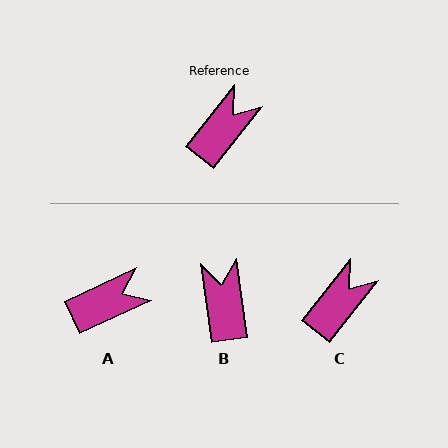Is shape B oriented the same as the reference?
No, it is off by about 46 degrees.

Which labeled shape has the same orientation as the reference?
C.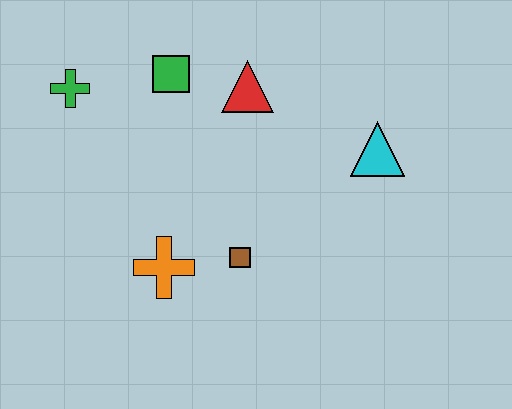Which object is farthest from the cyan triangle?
The green cross is farthest from the cyan triangle.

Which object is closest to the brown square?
The orange cross is closest to the brown square.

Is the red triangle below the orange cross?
No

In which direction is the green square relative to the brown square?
The green square is above the brown square.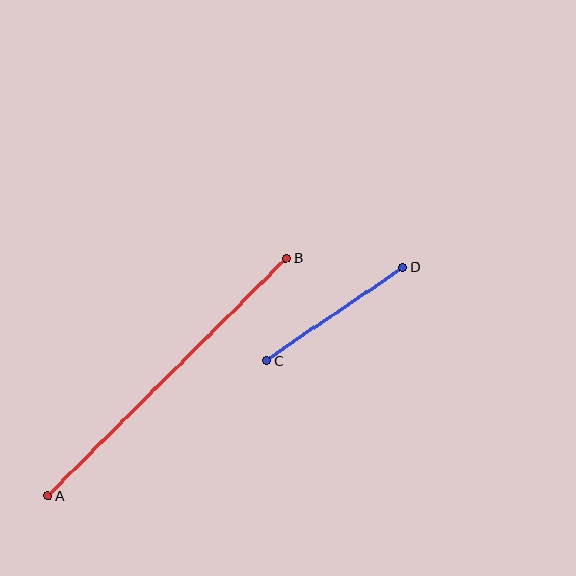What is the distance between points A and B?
The distance is approximately 337 pixels.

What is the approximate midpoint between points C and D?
The midpoint is at approximately (335, 314) pixels.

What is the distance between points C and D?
The distance is approximately 165 pixels.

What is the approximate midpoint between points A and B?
The midpoint is at approximately (167, 377) pixels.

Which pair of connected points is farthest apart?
Points A and B are farthest apart.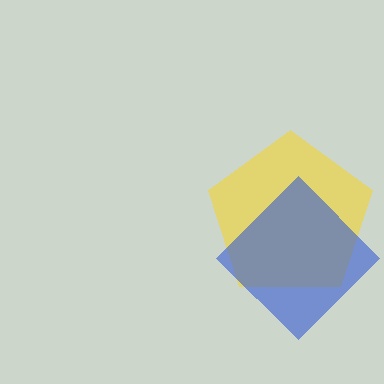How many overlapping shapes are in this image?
There are 2 overlapping shapes in the image.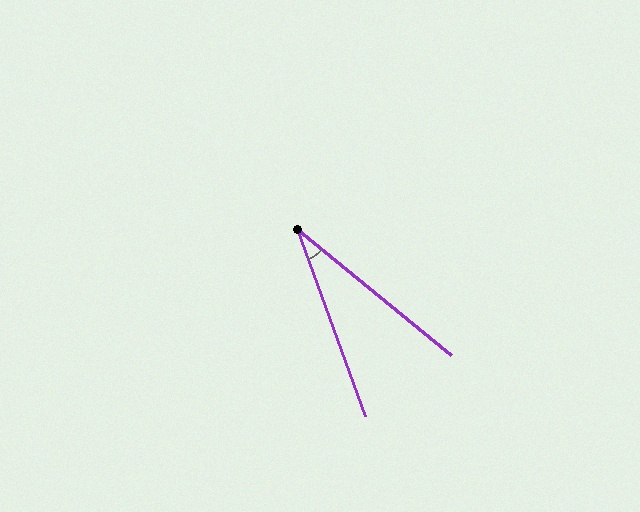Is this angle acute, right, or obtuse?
It is acute.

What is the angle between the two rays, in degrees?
Approximately 31 degrees.